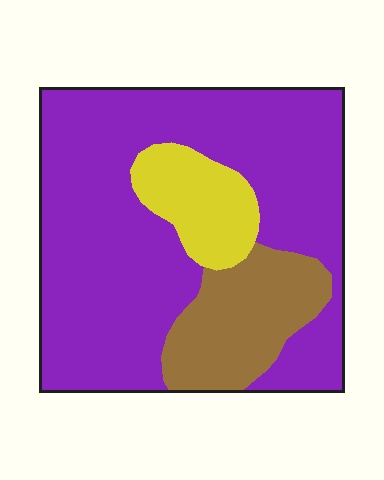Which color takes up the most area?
Purple, at roughly 70%.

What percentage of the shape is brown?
Brown takes up about one sixth (1/6) of the shape.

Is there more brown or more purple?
Purple.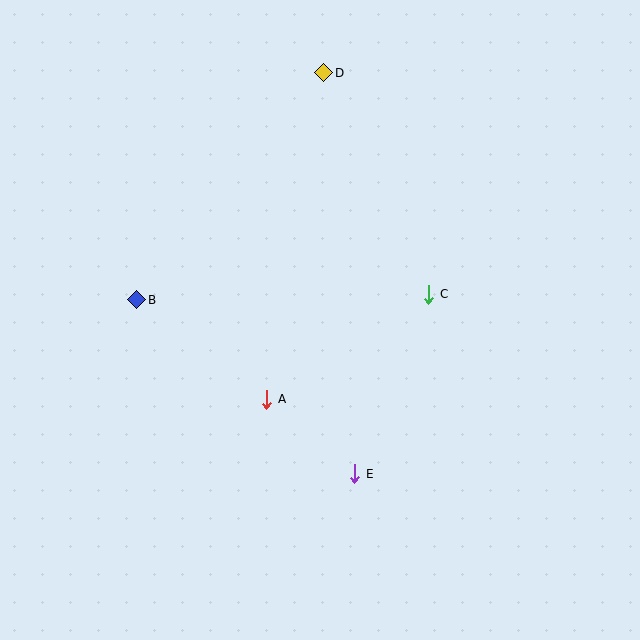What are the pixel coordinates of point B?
Point B is at (137, 300).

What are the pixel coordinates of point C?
Point C is at (429, 294).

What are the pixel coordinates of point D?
Point D is at (324, 73).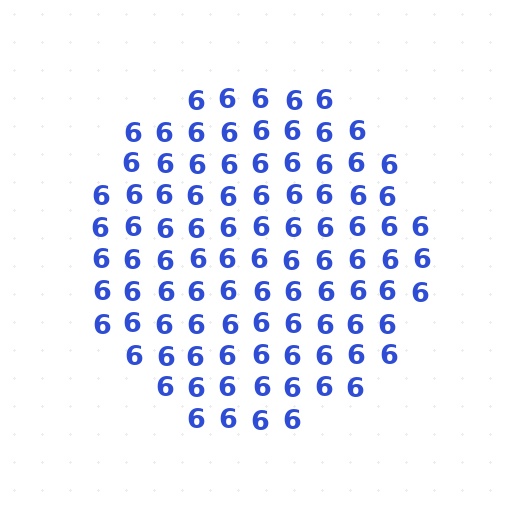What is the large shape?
The large shape is a circle.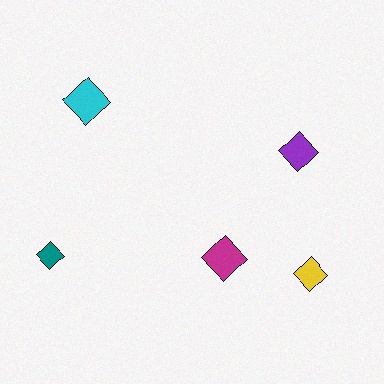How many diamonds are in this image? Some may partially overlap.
There are 5 diamonds.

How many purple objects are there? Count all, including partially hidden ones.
There is 1 purple object.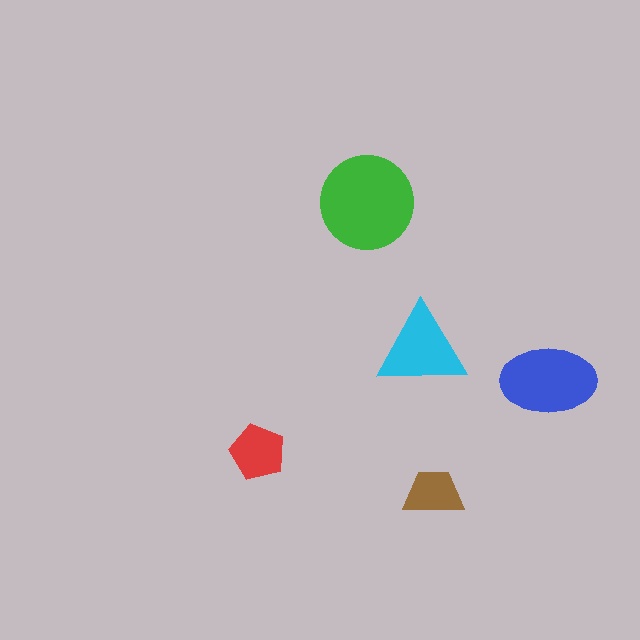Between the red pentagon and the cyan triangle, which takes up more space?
The cyan triangle.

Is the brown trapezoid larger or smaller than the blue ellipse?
Smaller.